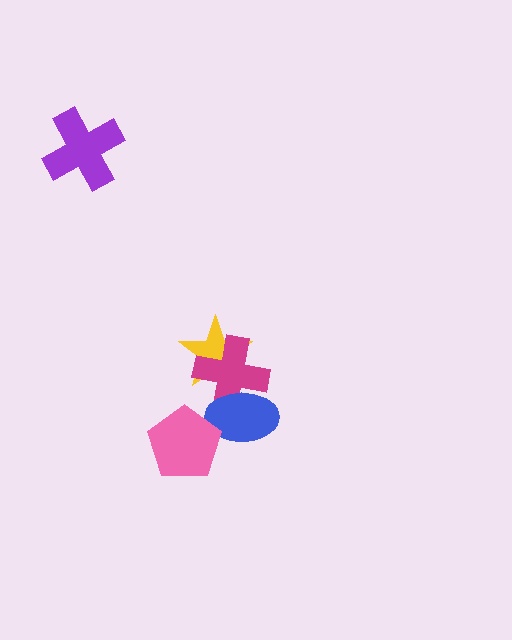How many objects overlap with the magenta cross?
2 objects overlap with the magenta cross.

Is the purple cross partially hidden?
No, no other shape covers it.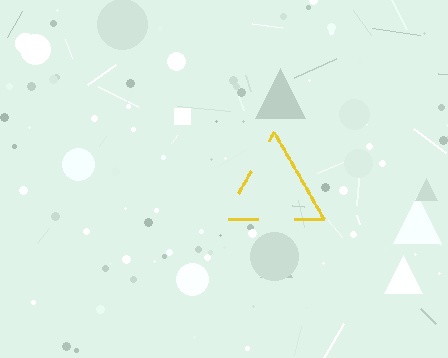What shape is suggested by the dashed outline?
The dashed outline suggests a triangle.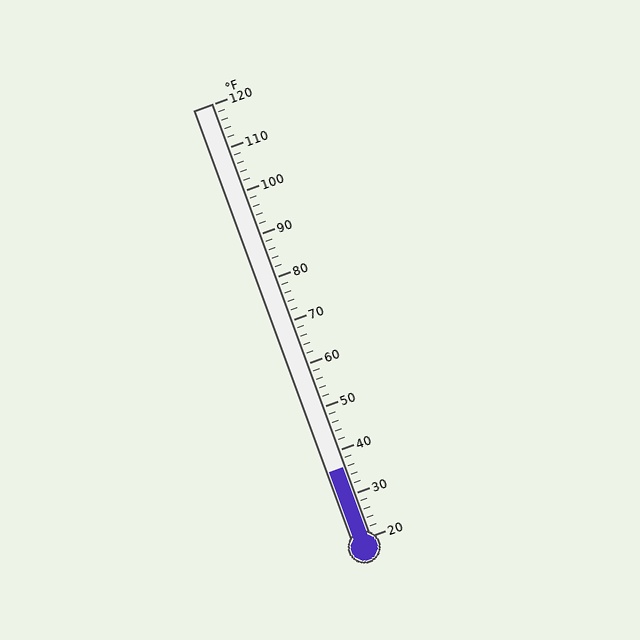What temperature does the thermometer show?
The thermometer shows approximately 36°F.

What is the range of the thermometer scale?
The thermometer scale ranges from 20°F to 120°F.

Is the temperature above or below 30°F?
The temperature is above 30°F.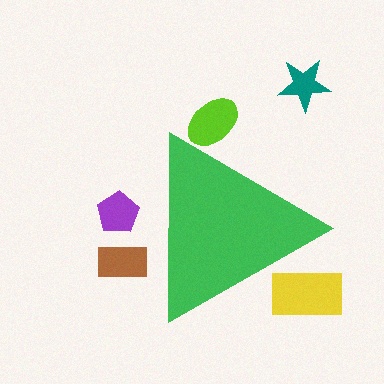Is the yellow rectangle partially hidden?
Yes, the yellow rectangle is partially hidden behind the green triangle.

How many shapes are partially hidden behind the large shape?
4 shapes are partially hidden.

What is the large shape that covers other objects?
A green triangle.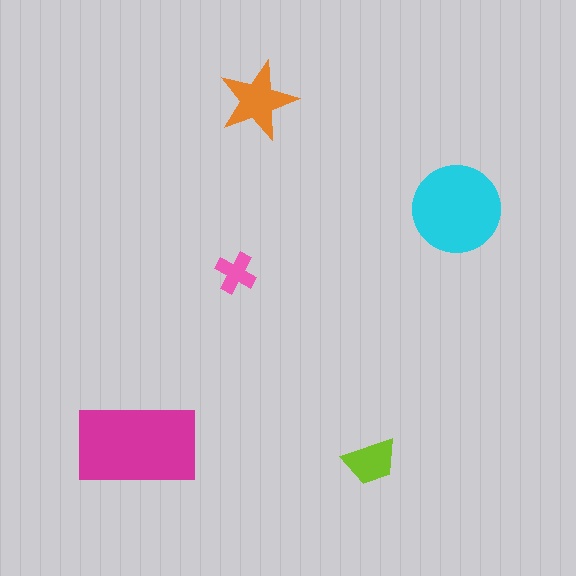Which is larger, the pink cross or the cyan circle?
The cyan circle.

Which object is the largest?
The magenta rectangle.